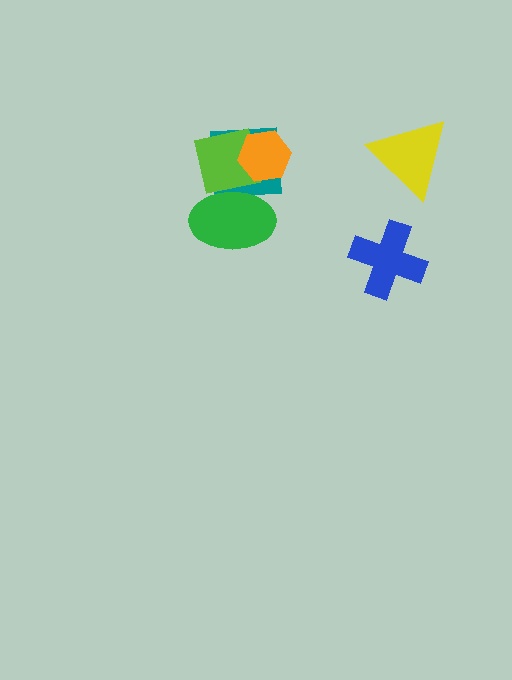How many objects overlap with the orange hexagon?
2 objects overlap with the orange hexagon.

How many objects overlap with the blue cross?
0 objects overlap with the blue cross.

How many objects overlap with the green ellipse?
2 objects overlap with the green ellipse.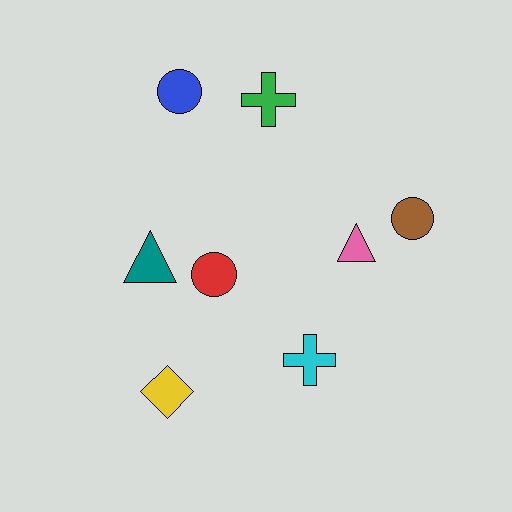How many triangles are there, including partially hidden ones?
There are 2 triangles.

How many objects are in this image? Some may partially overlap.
There are 8 objects.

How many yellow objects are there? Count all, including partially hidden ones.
There is 1 yellow object.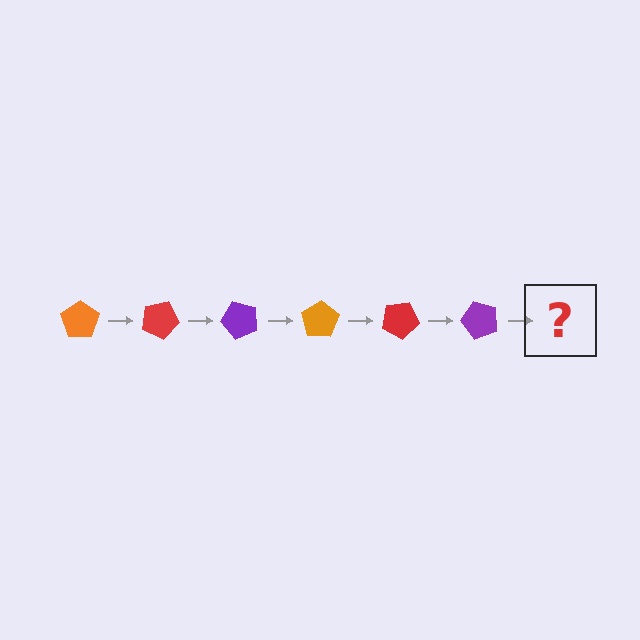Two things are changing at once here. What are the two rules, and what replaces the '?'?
The two rules are that it rotates 25 degrees each step and the color cycles through orange, red, and purple. The '?' should be an orange pentagon, rotated 150 degrees from the start.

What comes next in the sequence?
The next element should be an orange pentagon, rotated 150 degrees from the start.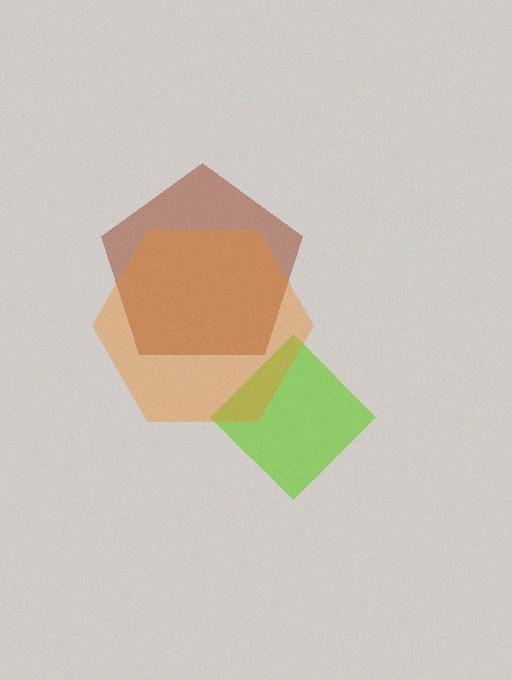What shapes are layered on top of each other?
The layered shapes are: a lime diamond, a brown pentagon, an orange hexagon.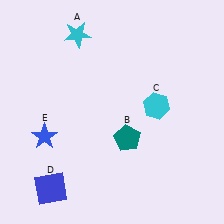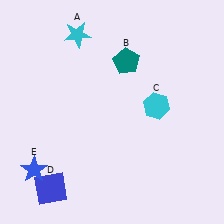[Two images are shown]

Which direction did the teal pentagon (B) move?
The teal pentagon (B) moved up.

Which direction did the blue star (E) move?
The blue star (E) moved down.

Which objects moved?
The objects that moved are: the teal pentagon (B), the blue star (E).